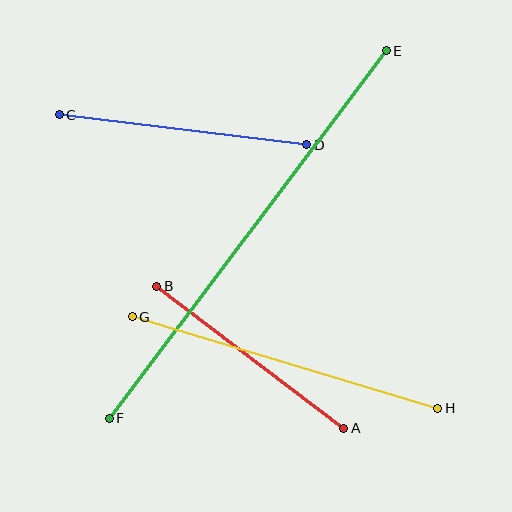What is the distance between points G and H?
The distance is approximately 319 pixels.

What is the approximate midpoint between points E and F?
The midpoint is at approximately (248, 235) pixels.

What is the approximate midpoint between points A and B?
The midpoint is at approximately (250, 357) pixels.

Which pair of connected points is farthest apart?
Points E and F are farthest apart.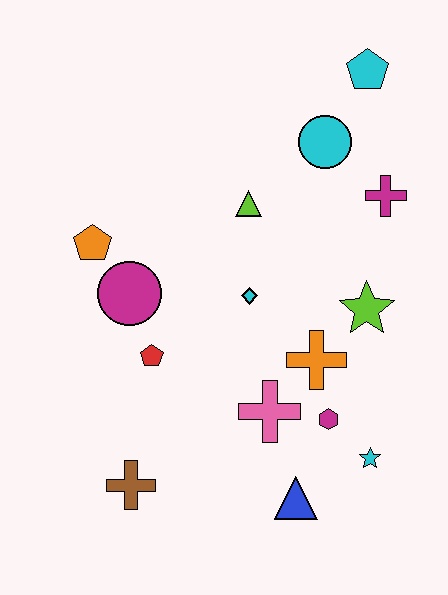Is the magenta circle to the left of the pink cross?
Yes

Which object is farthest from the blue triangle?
The cyan pentagon is farthest from the blue triangle.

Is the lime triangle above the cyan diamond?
Yes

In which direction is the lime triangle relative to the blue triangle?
The lime triangle is above the blue triangle.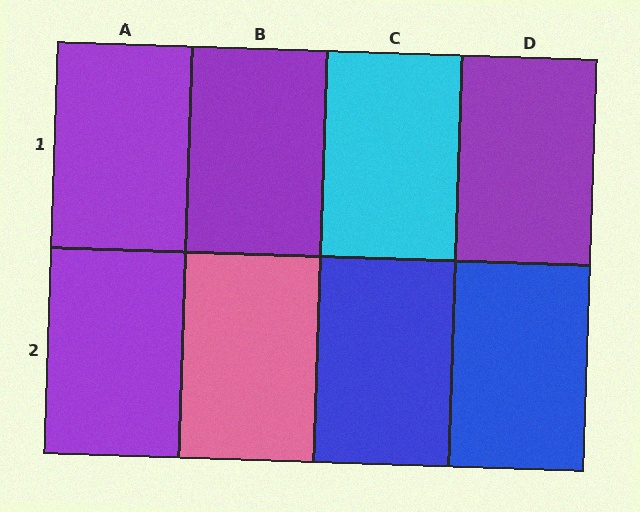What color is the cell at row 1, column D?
Purple.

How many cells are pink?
1 cell is pink.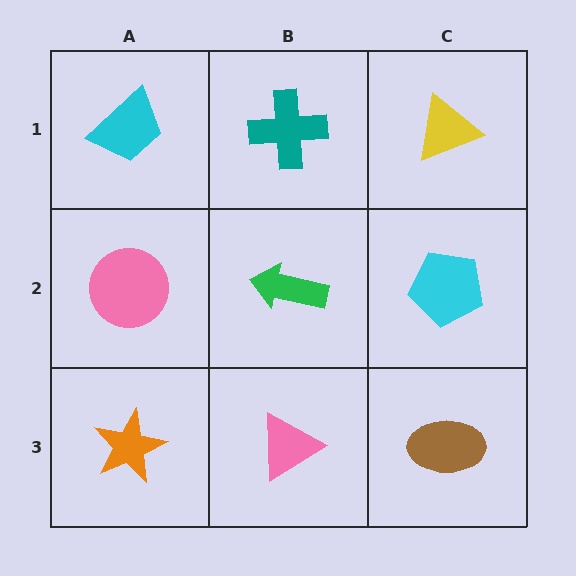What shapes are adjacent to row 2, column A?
A cyan trapezoid (row 1, column A), an orange star (row 3, column A), a green arrow (row 2, column B).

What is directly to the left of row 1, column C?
A teal cross.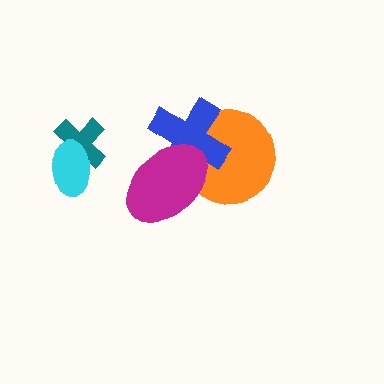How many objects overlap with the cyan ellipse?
1 object overlaps with the cyan ellipse.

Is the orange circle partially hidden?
Yes, it is partially covered by another shape.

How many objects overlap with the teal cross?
1 object overlaps with the teal cross.